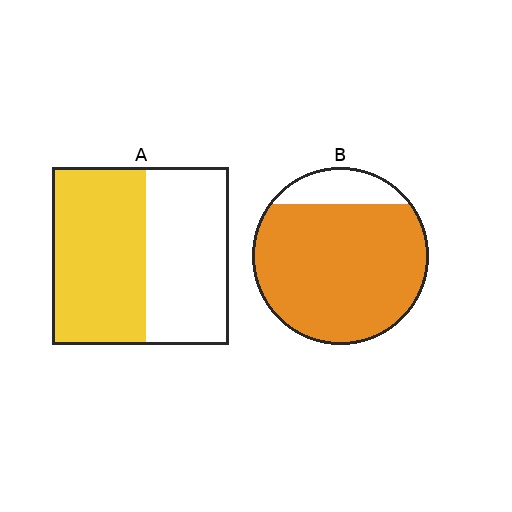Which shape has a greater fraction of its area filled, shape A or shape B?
Shape B.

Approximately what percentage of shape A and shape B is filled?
A is approximately 55% and B is approximately 85%.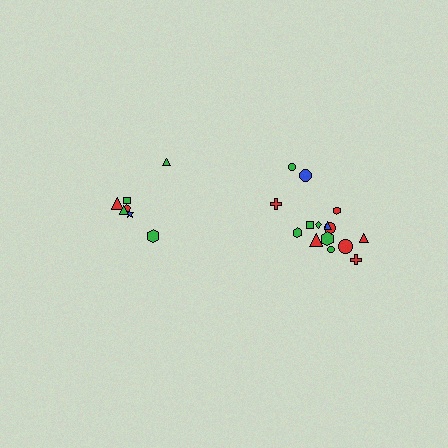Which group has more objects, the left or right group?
The right group.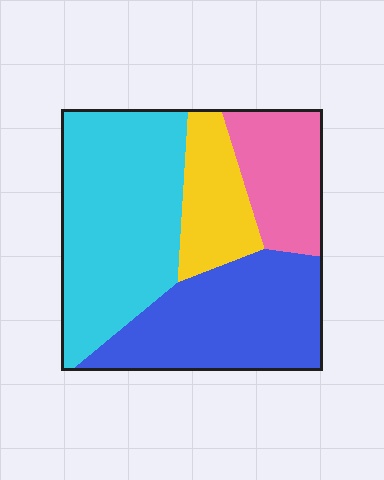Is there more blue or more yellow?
Blue.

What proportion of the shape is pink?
Pink covers 17% of the shape.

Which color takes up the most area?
Cyan, at roughly 40%.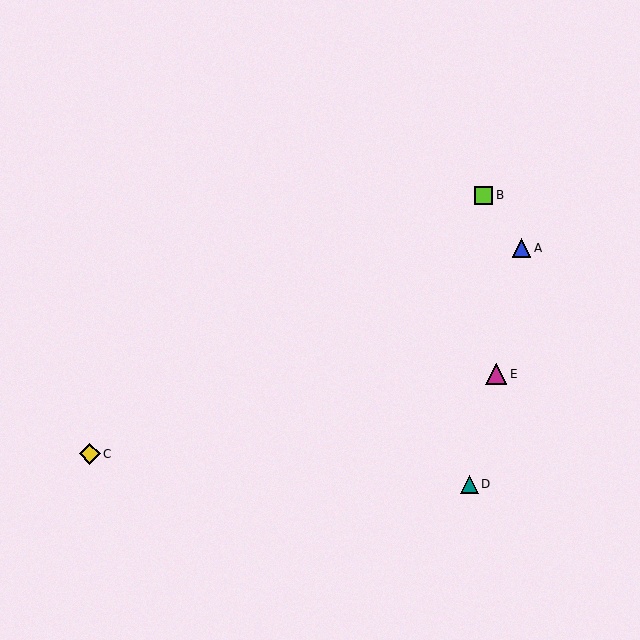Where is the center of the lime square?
The center of the lime square is at (484, 195).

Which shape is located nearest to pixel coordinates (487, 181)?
The lime square (labeled B) at (484, 195) is nearest to that location.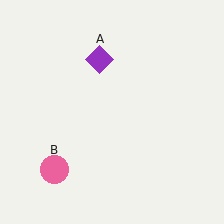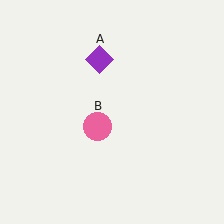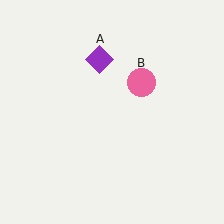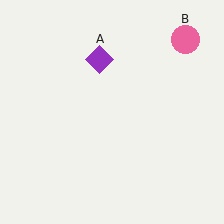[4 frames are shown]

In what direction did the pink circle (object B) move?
The pink circle (object B) moved up and to the right.